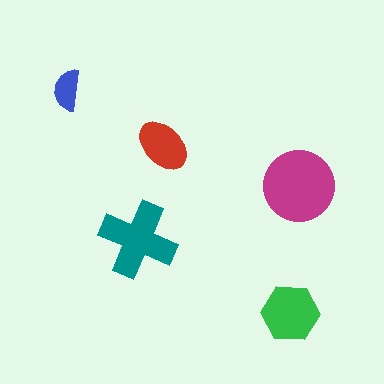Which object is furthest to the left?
The blue semicircle is leftmost.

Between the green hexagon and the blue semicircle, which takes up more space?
The green hexagon.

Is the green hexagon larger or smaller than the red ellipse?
Larger.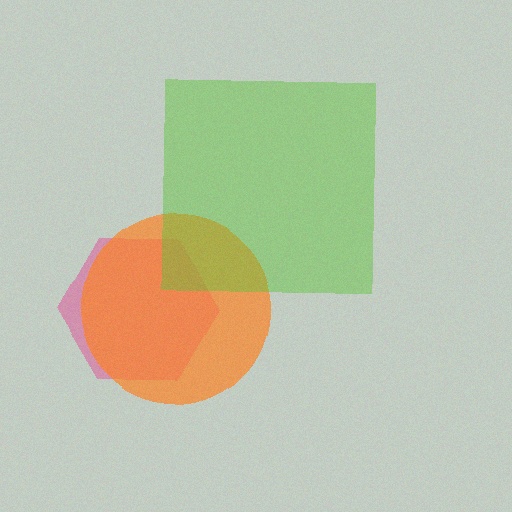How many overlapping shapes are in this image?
There are 3 overlapping shapes in the image.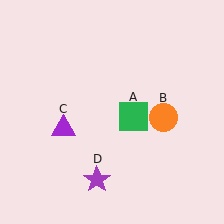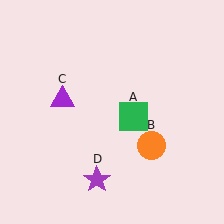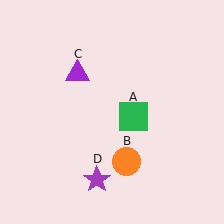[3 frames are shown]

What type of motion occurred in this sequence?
The orange circle (object B), purple triangle (object C) rotated clockwise around the center of the scene.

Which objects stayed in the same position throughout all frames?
Green square (object A) and purple star (object D) remained stationary.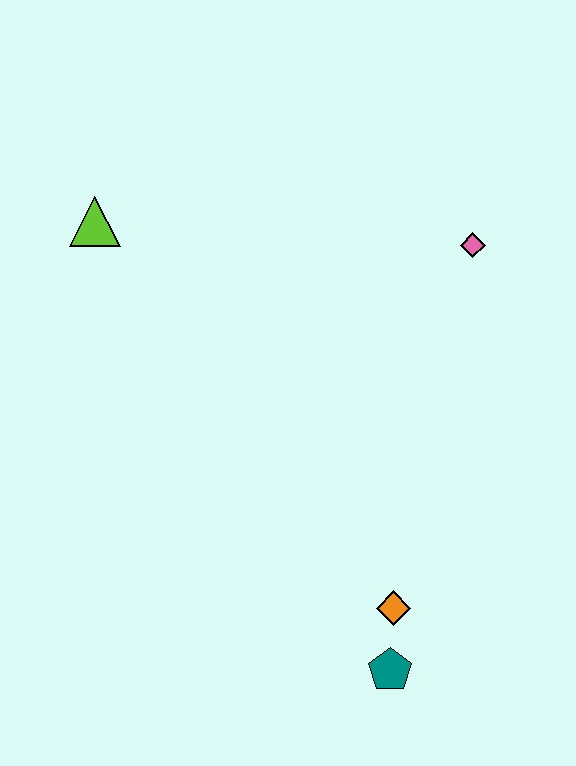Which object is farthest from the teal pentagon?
The lime triangle is farthest from the teal pentagon.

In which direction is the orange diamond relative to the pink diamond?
The orange diamond is below the pink diamond.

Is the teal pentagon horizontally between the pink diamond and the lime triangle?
Yes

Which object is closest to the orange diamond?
The teal pentagon is closest to the orange diamond.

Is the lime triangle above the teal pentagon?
Yes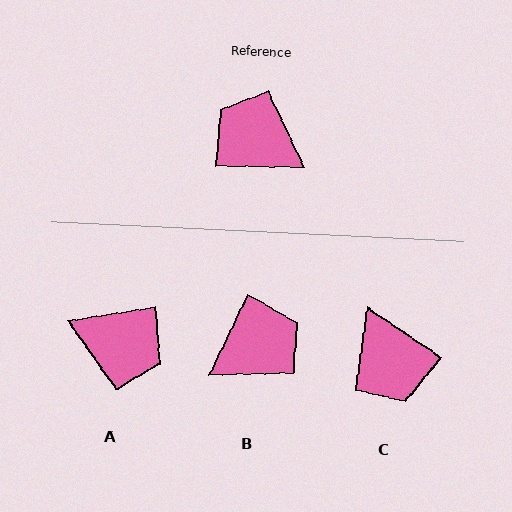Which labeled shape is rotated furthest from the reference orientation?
A, about 171 degrees away.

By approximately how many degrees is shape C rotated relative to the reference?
Approximately 146 degrees counter-clockwise.